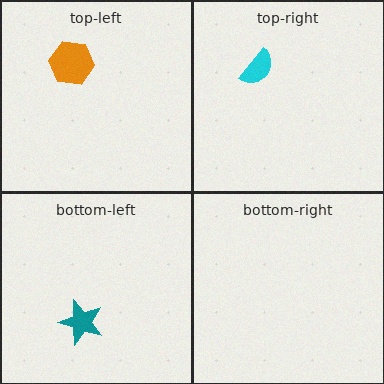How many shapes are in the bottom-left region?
1.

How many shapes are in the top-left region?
1.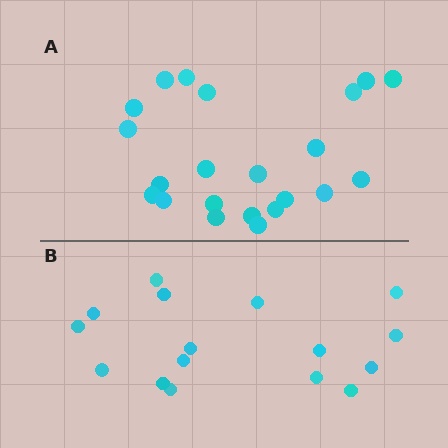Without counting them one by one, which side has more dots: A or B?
Region A (the top region) has more dots.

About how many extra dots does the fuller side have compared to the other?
Region A has about 6 more dots than region B.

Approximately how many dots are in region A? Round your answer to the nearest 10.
About 20 dots. (The exact count is 22, which rounds to 20.)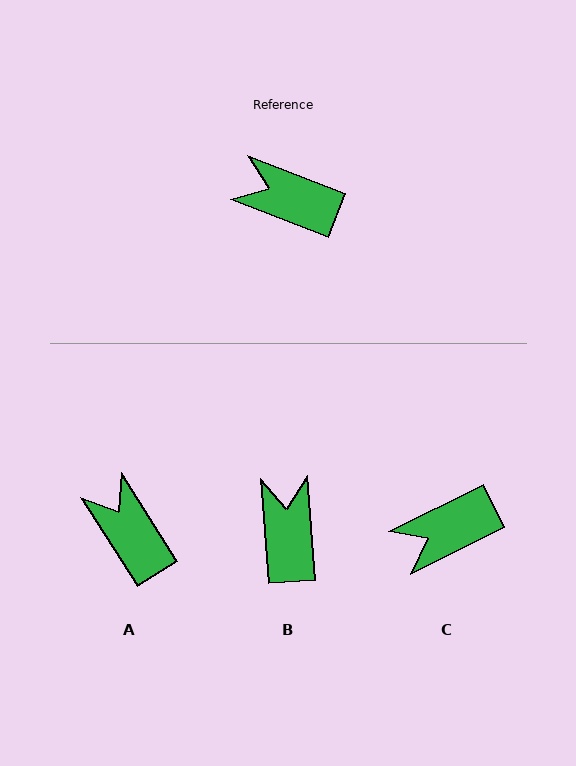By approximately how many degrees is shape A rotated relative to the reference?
Approximately 37 degrees clockwise.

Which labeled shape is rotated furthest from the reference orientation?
B, about 65 degrees away.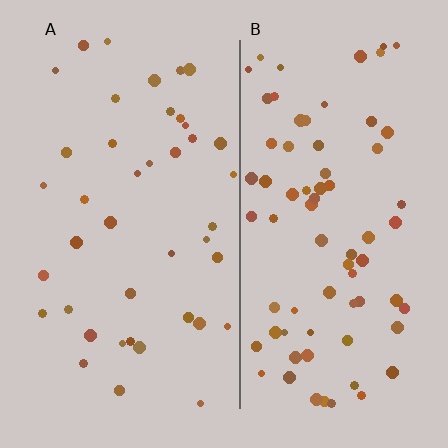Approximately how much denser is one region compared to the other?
Approximately 1.8× — region B over region A.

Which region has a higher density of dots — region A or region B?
B (the right).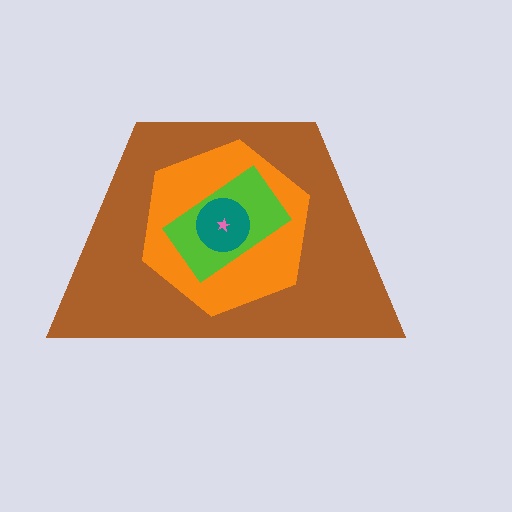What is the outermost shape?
The brown trapezoid.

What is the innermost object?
The pink star.